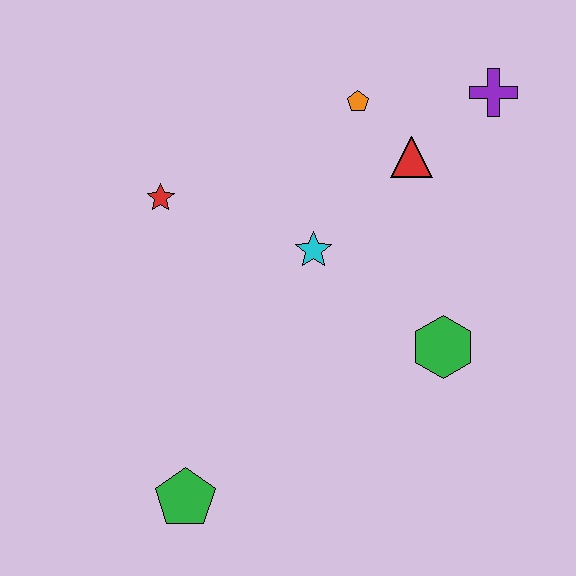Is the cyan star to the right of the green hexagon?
No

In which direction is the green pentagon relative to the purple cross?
The green pentagon is below the purple cross.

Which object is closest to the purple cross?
The red triangle is closest to the purple cross.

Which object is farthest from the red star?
The purple cross is farthest from the red star.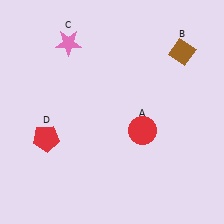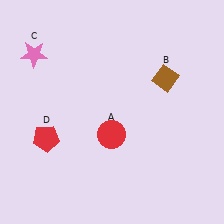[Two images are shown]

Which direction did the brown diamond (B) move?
The brown diamond (B) moved down.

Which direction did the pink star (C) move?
The pink star (C) moved left.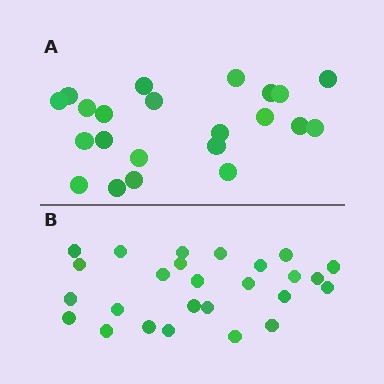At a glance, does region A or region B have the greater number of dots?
Region B (the bottom region) has more dots.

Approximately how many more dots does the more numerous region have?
Region B has about 4 more dots than region A.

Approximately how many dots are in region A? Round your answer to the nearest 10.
About 20 dots. (The exact count is 22, which rounds to 20.)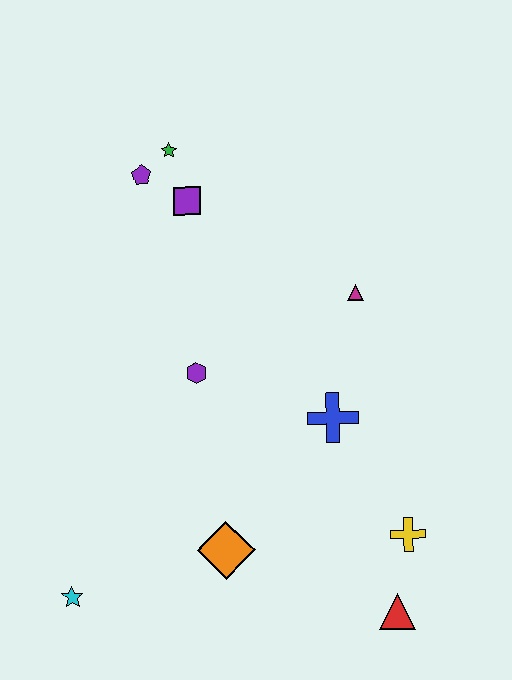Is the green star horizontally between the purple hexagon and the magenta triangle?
No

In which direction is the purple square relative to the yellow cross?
The purple square is above the yellow cross.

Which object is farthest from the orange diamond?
The green star is farthest from the orange diamond.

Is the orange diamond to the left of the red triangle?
Yes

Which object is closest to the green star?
The purple pentagon is closest to the green star.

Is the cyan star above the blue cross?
No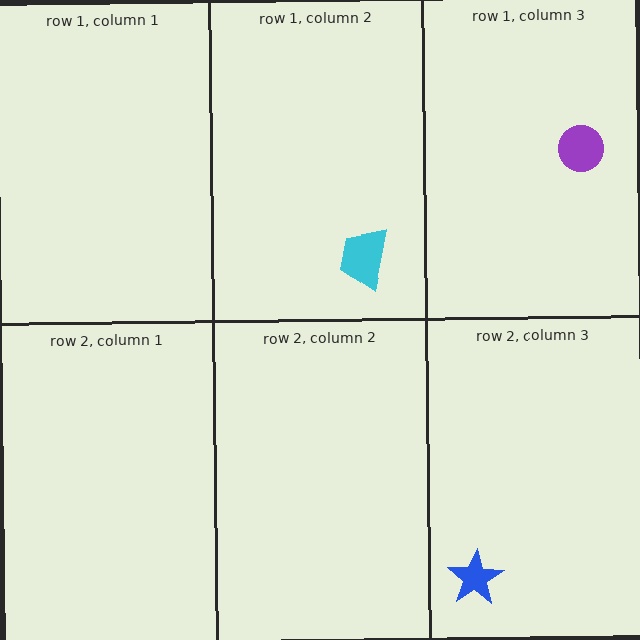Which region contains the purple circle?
The row 1, column 3 region.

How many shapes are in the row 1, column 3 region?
1.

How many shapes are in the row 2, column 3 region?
1.